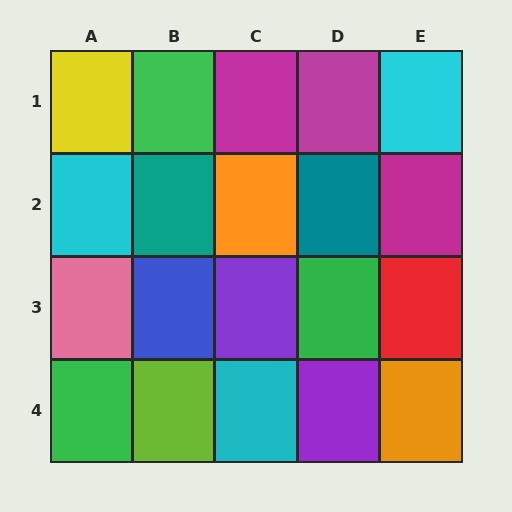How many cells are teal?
2 cells are teal.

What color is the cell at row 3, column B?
Blue.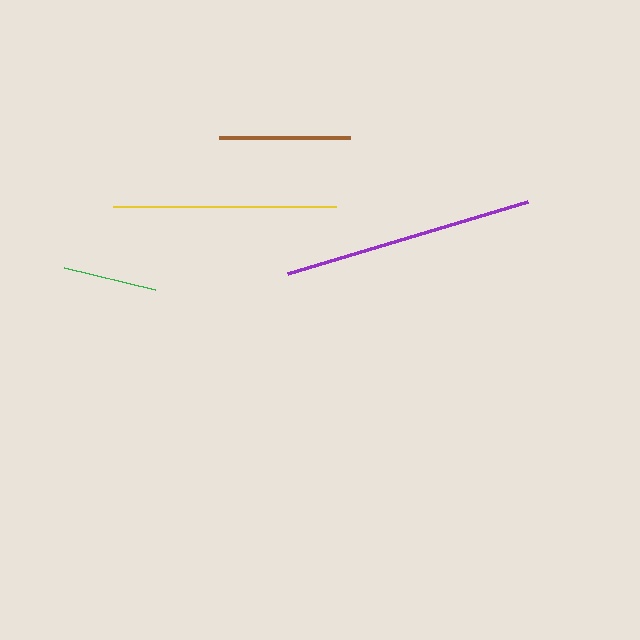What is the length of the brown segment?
The brown segment is approximately 130 pixels long.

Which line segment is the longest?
The purple line is the longest at approximately 251 pixels.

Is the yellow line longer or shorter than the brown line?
The yellow line is longer than the brown line.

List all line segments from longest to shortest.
From longest to shortest: purple, yellow, brown, green.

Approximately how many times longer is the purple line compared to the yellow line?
The purple line is approximately 1.1 times the length of the yellow line.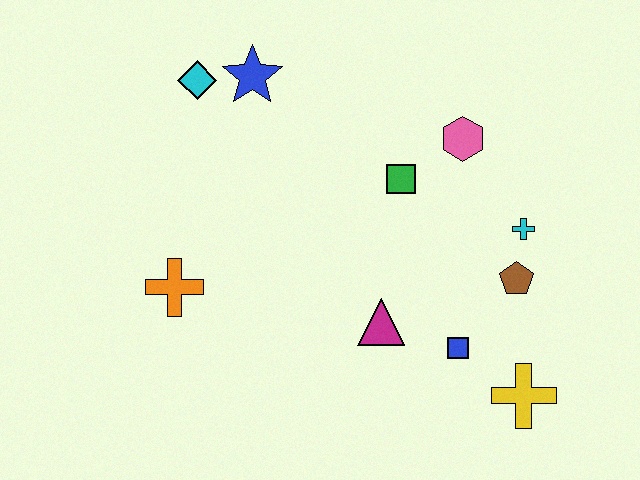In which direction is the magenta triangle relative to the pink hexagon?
The magenta triangle is below the pink hexagon.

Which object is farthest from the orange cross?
The yellow cross is farthest from the orange cross.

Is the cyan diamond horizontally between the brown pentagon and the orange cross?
Yes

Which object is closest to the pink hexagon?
The green square is closest to the pink hexagon.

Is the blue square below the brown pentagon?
Yes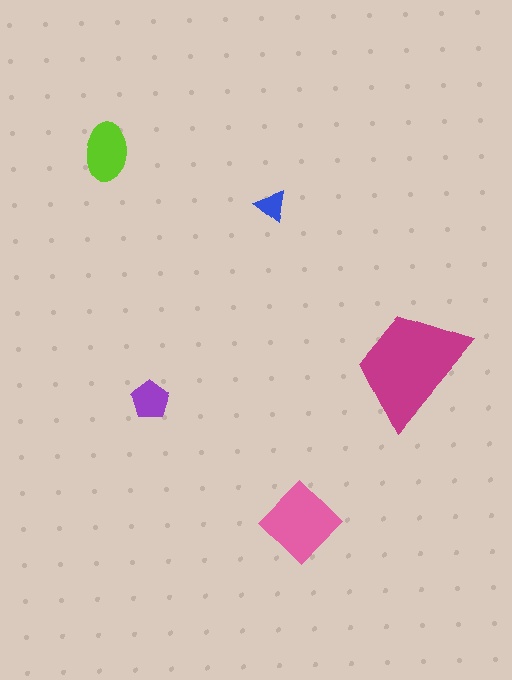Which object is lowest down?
The pink diamond is bottommost.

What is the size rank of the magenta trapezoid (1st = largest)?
1st.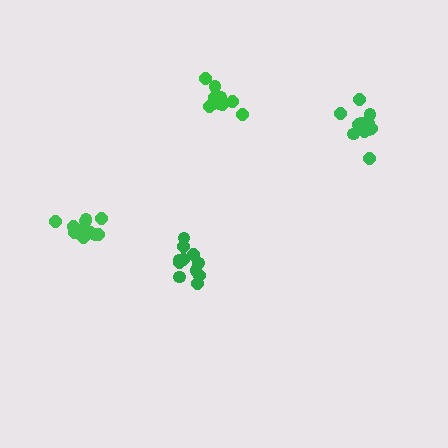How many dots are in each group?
Group 1: 14 dots, Group 2: 12 dots, Group 3: 12 dots, Group 4: 10 dots (48 total).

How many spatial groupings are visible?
There are 4 spatial groupings.